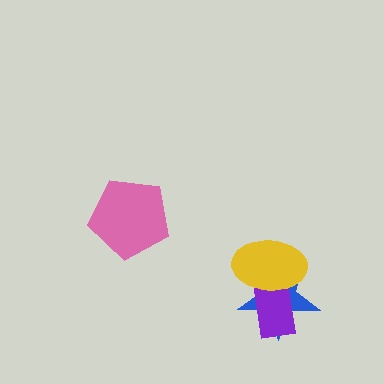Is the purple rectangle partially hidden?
Yes, it is partially covered by another shape.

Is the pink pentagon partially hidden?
No, no other shape covers it.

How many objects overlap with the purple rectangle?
2 objects overlap with the purple rectangle.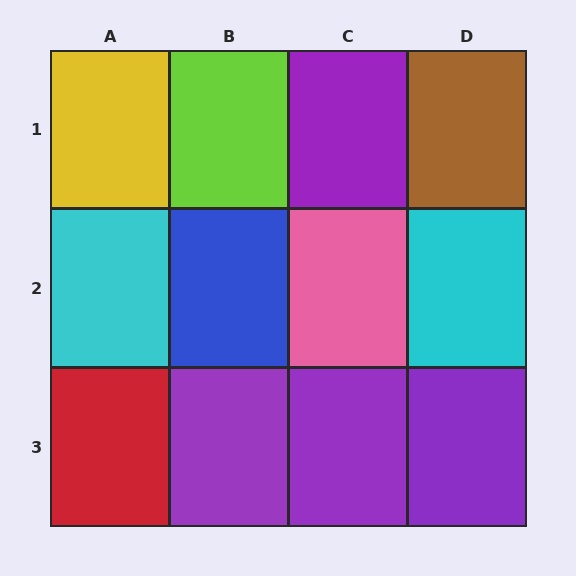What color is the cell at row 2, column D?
Cyan.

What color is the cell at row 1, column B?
Lime.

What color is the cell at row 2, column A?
Cyan.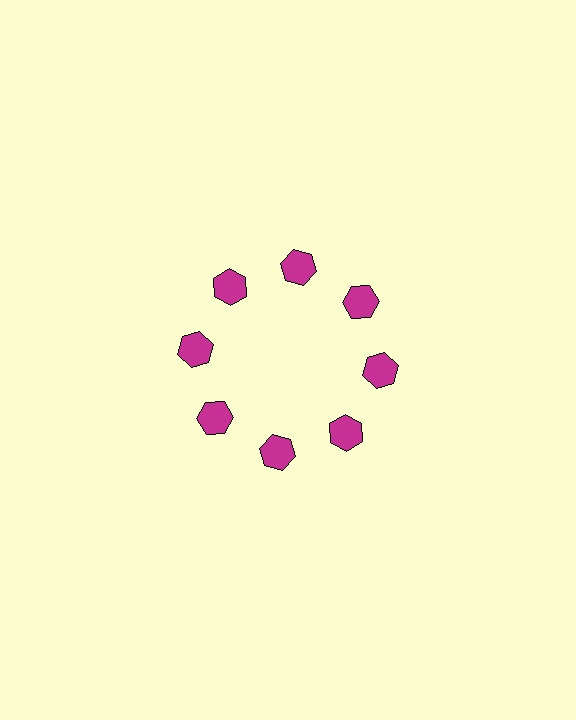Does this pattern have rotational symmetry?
Yes, this pattern has 8-fold rotational symmetry. It looks the same after rotating 45 degrees around the center.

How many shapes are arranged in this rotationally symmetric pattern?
There are 8 shapes, arranged in 8 groups of 1.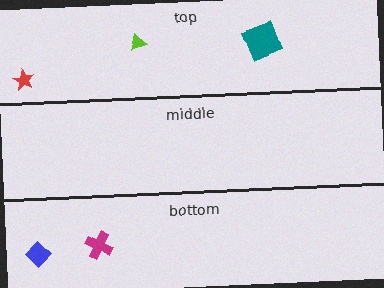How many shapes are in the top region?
3.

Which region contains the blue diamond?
The bottom region.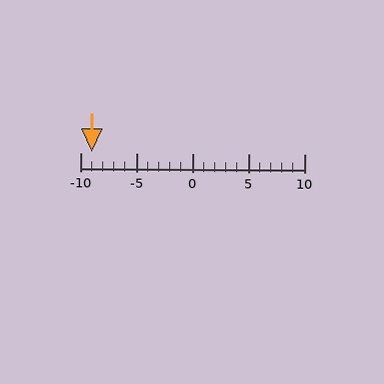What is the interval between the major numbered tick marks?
The major tick marks are spaced 5 units apart.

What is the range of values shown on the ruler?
The ruler shows values from -10 to 10.